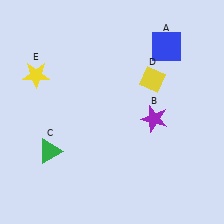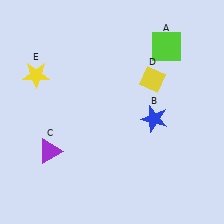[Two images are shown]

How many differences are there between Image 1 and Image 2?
There are 3 differences between the two images.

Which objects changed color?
A changed from blue to lime. B changed from purple to blue. C changed from green to purple.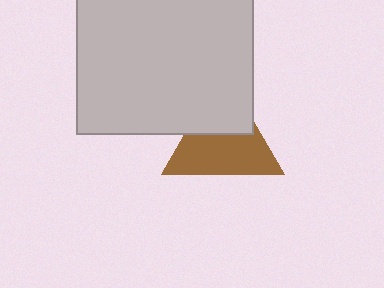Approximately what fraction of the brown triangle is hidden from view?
Roughly 39% of the brown triangle is hidden behind the light gray square.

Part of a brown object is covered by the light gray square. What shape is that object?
It is a triangle.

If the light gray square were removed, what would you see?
You would see the complete brown triangle.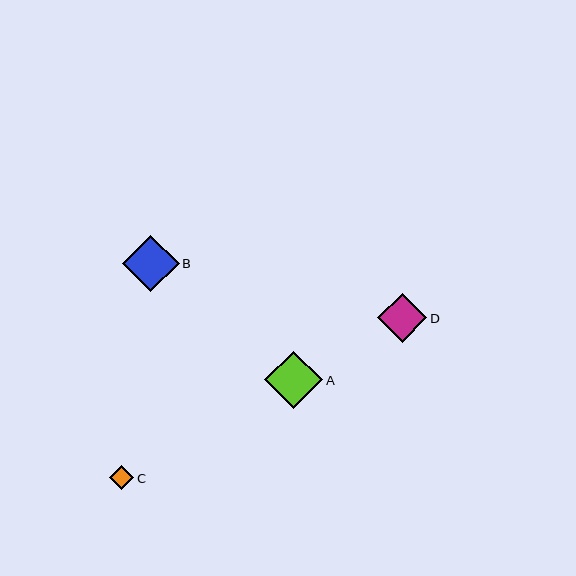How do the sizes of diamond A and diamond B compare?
Diamond A and diamond B are approximately the same size.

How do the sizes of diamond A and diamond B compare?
Diamond A and diamond B are approximately the same size.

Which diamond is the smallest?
Diamond C is the smallest with a size of approximately 24 pixels.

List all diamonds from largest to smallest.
From largest to smallest: A, B, D, C.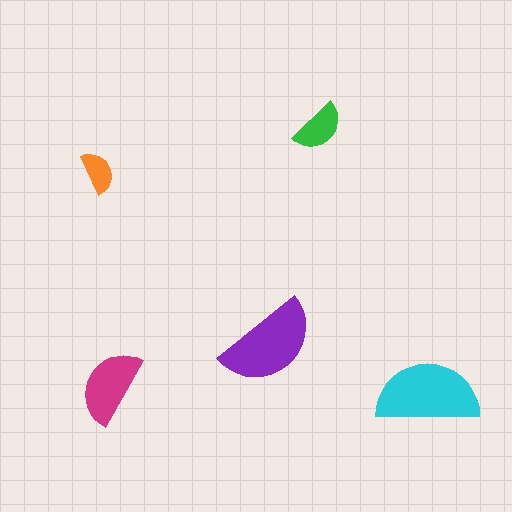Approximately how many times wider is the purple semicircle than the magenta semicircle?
About 1.5 times wider.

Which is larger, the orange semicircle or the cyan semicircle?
The cyan one.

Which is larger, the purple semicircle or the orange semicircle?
The purple one.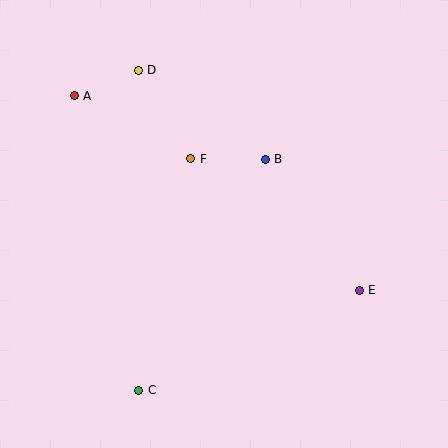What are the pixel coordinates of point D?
Point D is at (138, 70).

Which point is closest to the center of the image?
Point F at (191, 159) is closest to the center.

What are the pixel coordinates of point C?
Point C is at (139, 390).